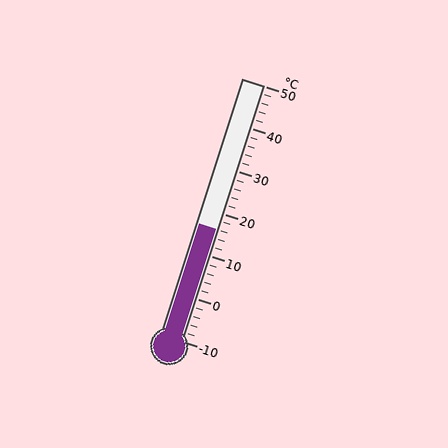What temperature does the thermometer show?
The thermometer shows approximately 16°C.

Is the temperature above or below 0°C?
The temperature is above 0°C.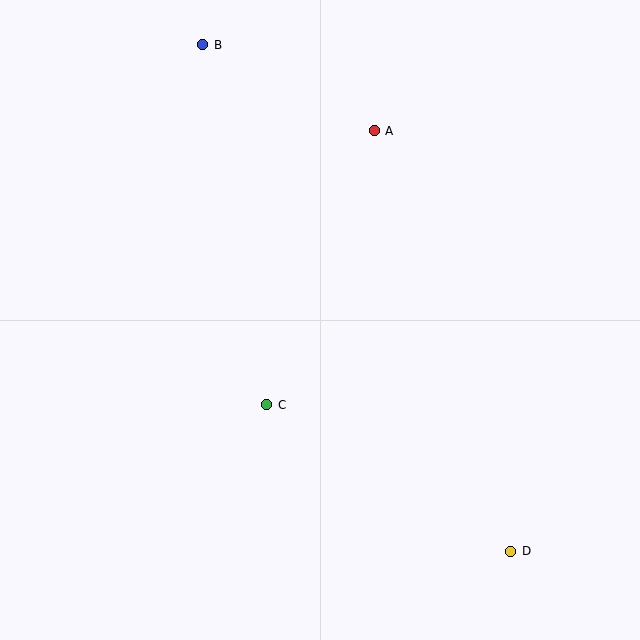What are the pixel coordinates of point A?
Point A is at (374, 131).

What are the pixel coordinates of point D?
Point D is at (511, 551).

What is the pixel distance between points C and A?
The distance between C and A is 294 pixels.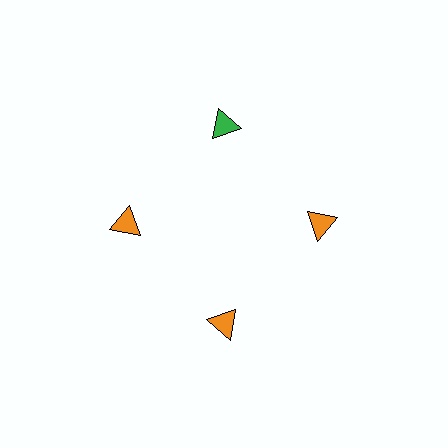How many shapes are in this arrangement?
There are 4 shapes arranged in a ring pattern.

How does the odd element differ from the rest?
It has a different color: green instead of orange.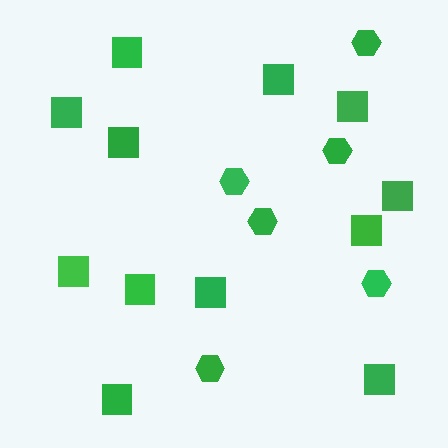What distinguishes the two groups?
There are 2 groups: one group of squares (12) and one group of hexagons (6).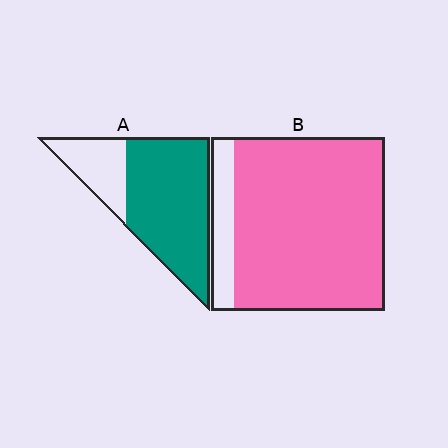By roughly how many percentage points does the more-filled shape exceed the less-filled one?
By roughly 15 percentage points (B over A).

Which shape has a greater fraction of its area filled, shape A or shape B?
Shape B.